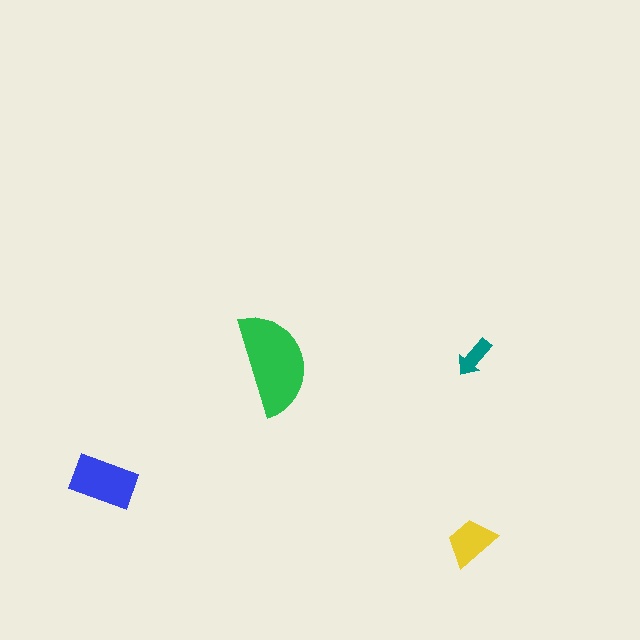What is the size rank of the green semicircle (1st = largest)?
1st.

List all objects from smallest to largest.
The teal arrow, the yellow trapezoid, the blue rectangle, the green semicircle.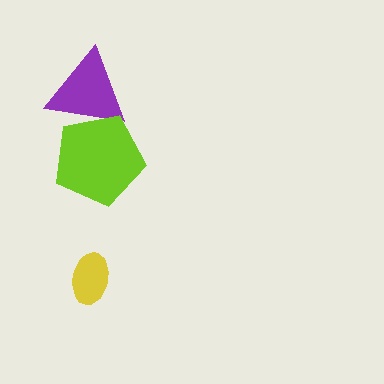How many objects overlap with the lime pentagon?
1 object overlaps with the lime pentagon.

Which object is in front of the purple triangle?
The lime pentagon is in front of the purple triangle.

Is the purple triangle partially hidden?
Yes, it is partially covered by another shape.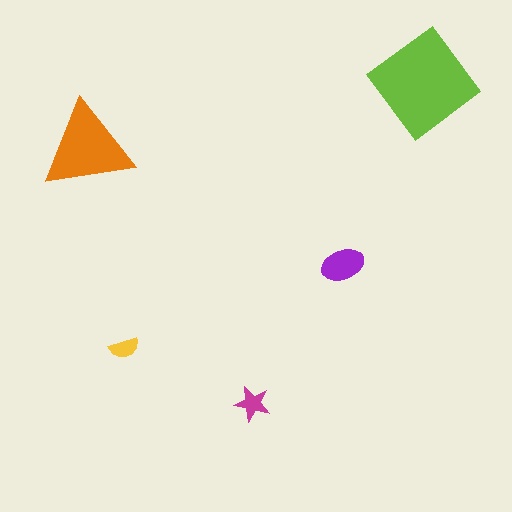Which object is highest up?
The lime diamond is topmost.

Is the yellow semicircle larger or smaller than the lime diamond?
Smaller.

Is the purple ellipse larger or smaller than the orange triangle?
Smaller.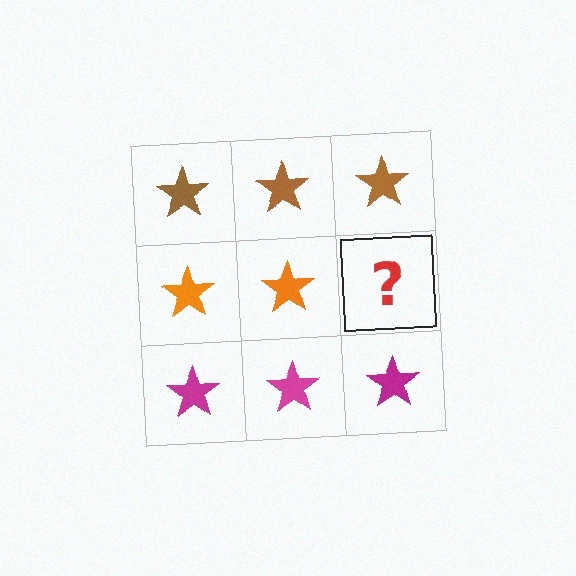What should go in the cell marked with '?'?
The missing cell should contain an orange star.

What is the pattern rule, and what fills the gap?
The rule is that each row has a consistent color. The gap should be filled with an orange star.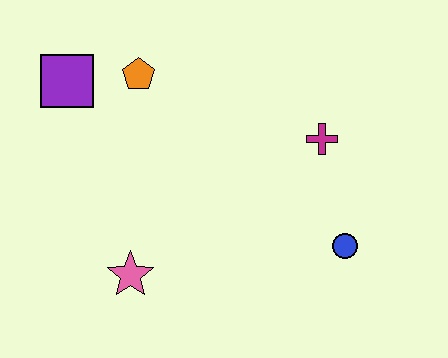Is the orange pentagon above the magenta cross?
Yes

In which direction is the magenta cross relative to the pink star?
The magenta cross is to the right of the pink star.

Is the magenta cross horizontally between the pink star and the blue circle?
Yes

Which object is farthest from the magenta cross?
The purple square is farthest from the magenta cross.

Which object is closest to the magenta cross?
The blue circle is closest to the magenta cross.